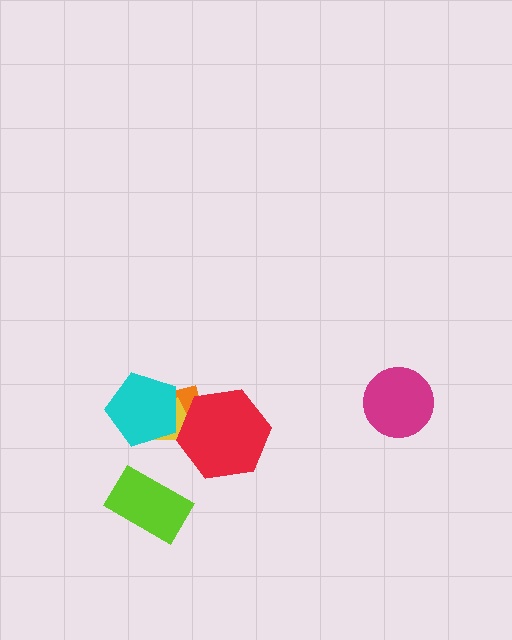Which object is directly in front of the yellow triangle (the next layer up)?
The cyan pentagon is directly in front of the yellow triangle.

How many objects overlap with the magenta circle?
0 objects overlap with the magenta circle.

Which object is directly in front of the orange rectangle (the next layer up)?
The yellow triangle is directly in front of the orange rectangle.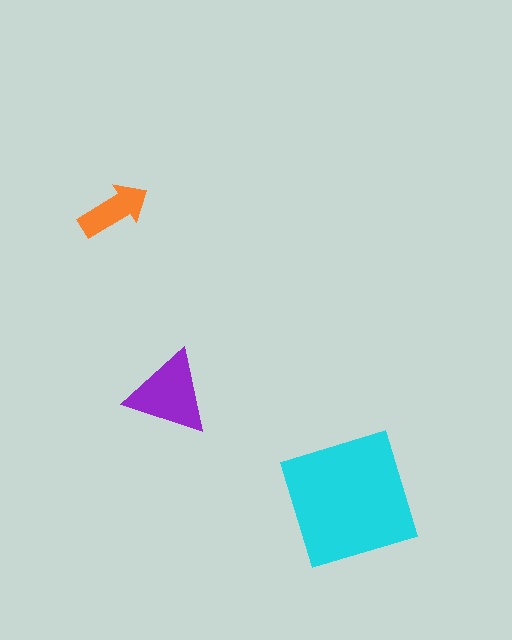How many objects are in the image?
There are 3 objects in the image.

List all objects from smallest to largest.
The orange arrow, the purple triangle, the cyan square.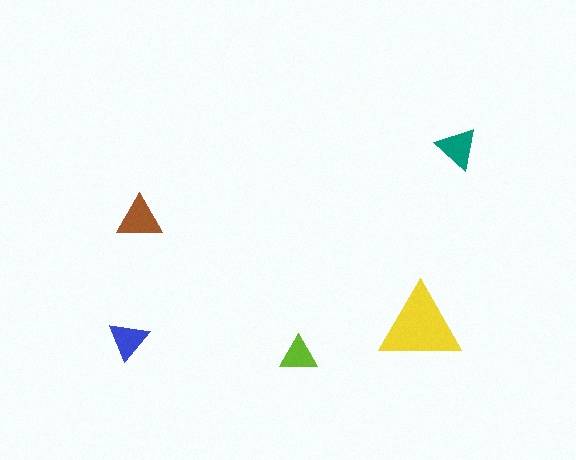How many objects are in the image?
There are 5 objects in the image.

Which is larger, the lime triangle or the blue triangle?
The blue one.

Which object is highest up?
The teal triangle is topmost.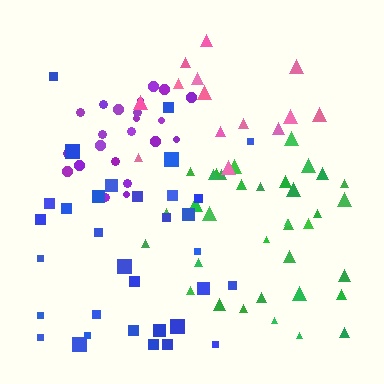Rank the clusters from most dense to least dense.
purple, green, blue, pink.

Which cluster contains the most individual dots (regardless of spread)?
Green (35).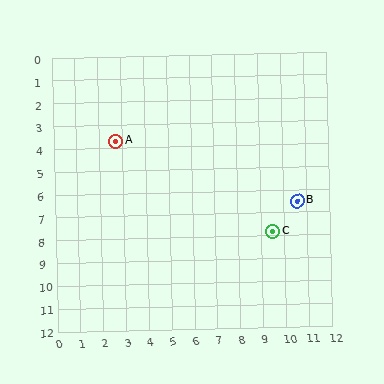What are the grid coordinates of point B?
Point B is at approximately (10.6, 6.5).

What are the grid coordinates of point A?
Point A is at approximately (2.7, 3.7).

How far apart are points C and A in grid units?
Points C and A are about 7.9 grid units apart.